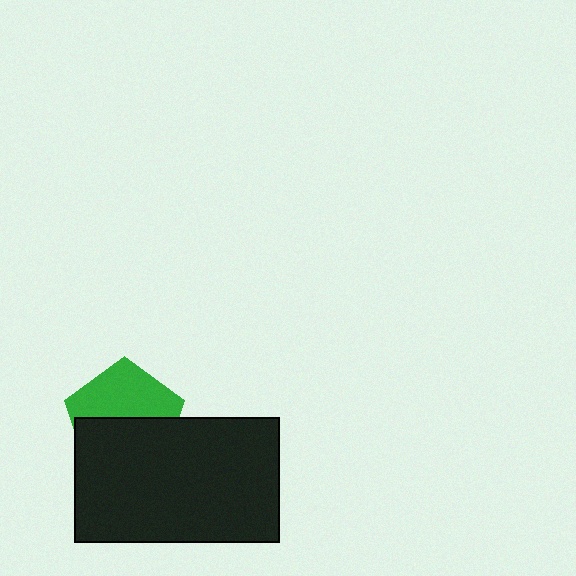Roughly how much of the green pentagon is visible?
About half of it is visible (roughly 48%).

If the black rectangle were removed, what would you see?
You would see the complete green pentagon.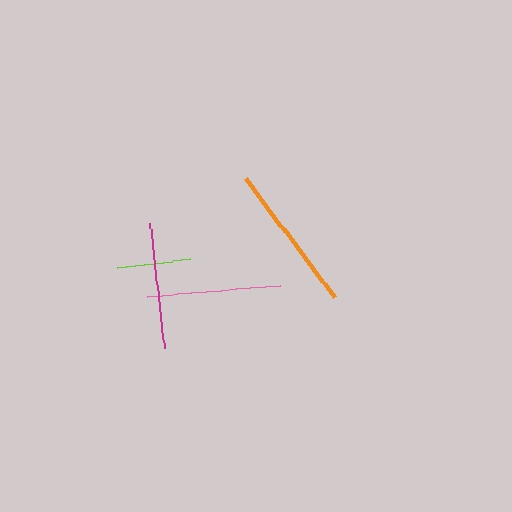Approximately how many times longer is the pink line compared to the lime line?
The pink line is approximately 1.8 times the length of the lime line.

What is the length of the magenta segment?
The magenta segment is approximately 126 pixels long.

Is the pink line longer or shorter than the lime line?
The pink line is longer than the lime line.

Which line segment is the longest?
The orange line is the longest at approximately 148 pixels.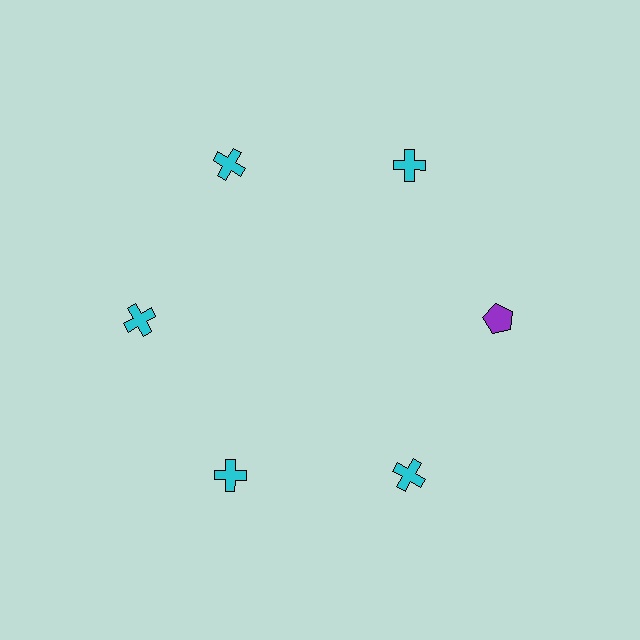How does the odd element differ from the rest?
It differs in both color (purple instead of cyan) and shape (pentagon instead of cross).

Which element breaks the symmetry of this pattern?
The purple pentagon at roughly the 3 o'clock position breaks the symmetry. All other shapes are cyan crosses.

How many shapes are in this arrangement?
There are 6 shapes arranged in a ring pattern.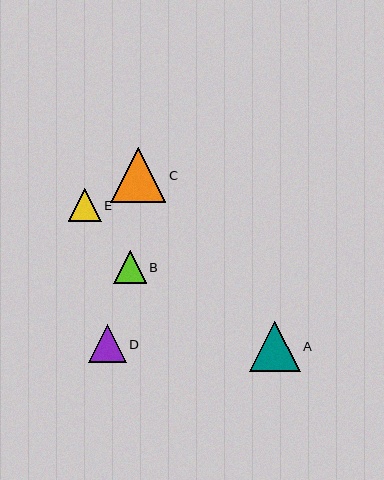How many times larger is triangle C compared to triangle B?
Triangle C is approximately 1.7 times the size of triangle B.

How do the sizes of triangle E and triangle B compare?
Triangle E and triangle B are approximately the same size.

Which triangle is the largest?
Triangle C is the largest with a size of approximately 55 pixels.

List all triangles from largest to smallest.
From largest to smallest: C, A, D, E, B.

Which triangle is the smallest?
Triangle B is the smallest with a size of approximately 33 pixels.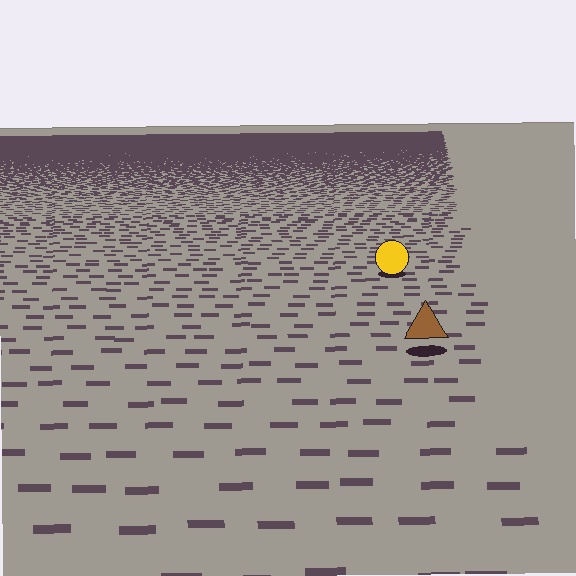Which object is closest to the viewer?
The brown triangle is closest. The texture marks near it are larger and more spread out.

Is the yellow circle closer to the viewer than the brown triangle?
No. The brown triangle is closer — you can tell from the texture gradient: the ground texture is coarser near it.